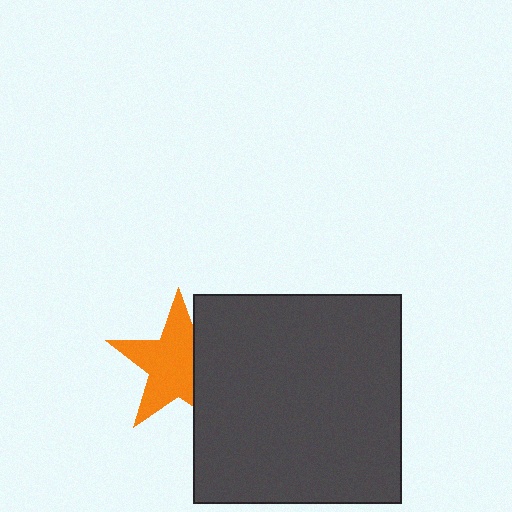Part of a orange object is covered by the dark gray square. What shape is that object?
It is a star.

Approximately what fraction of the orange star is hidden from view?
Roughly 31% of the orange star is hidden behind the dark gray square.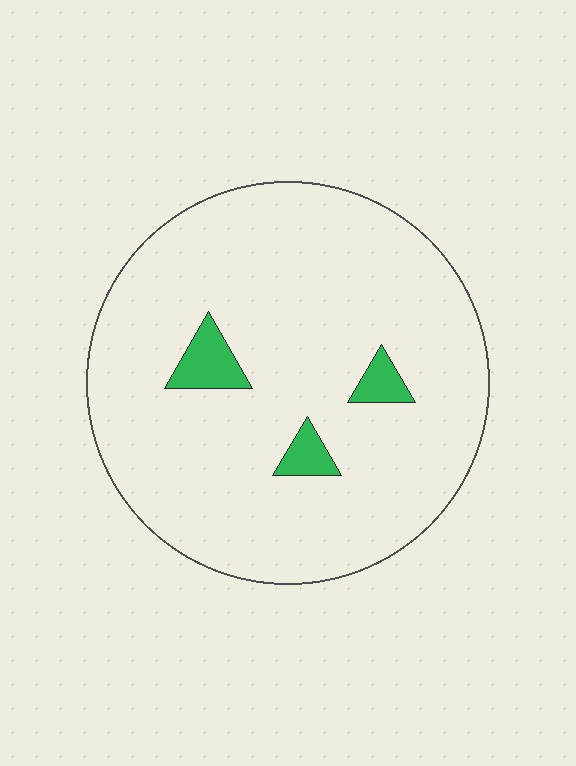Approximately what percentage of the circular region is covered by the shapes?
Approximately 5%.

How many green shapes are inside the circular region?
3.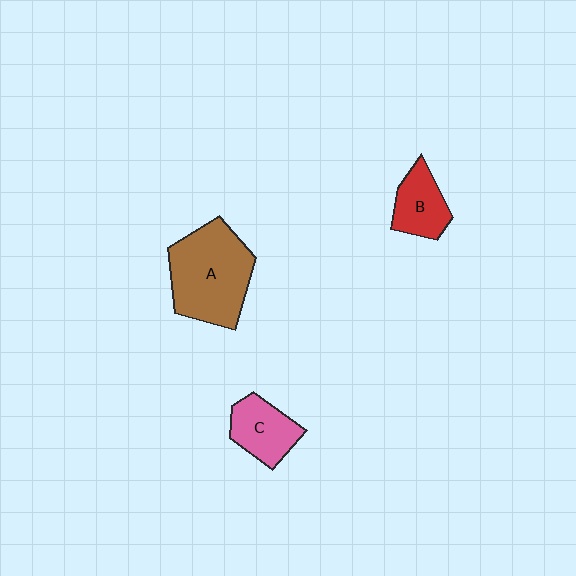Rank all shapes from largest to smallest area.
From largest to smallest: A (brown), C (pink), B (red).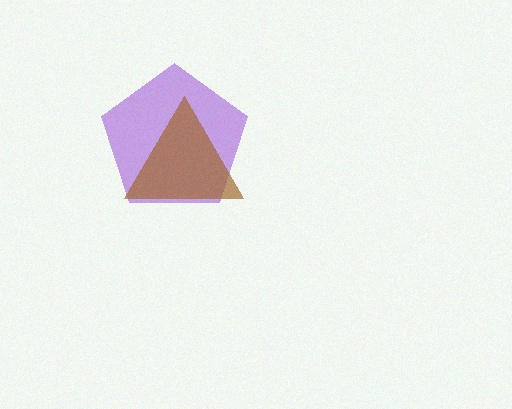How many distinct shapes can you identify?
There are 2 distinct shapes: a purple pentagon, a brown triangle.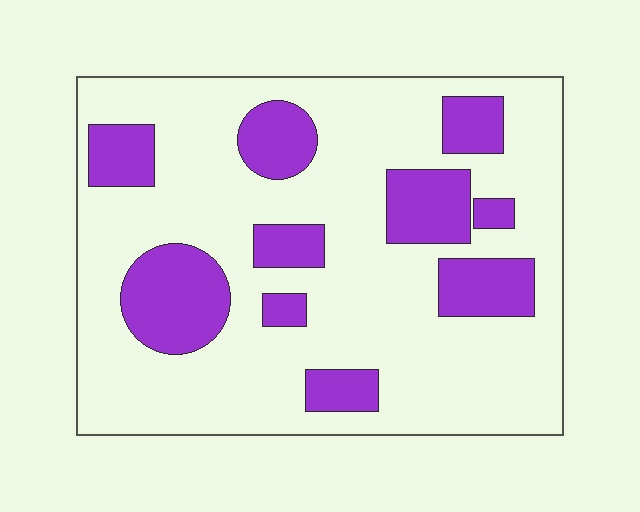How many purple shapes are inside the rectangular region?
10.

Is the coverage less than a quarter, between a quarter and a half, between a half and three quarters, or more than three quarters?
Between a quarter and a half.